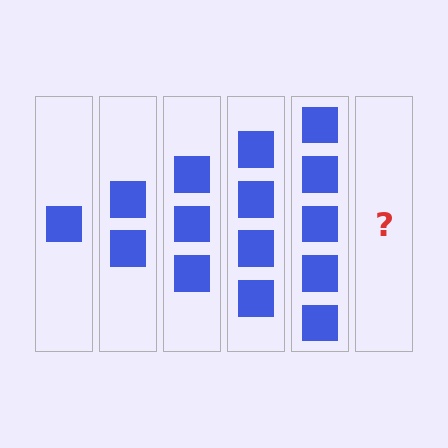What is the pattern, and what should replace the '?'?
The pattern is that each step adds one more square. The '?' should be 6 squares.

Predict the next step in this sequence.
The next step is 6 squares.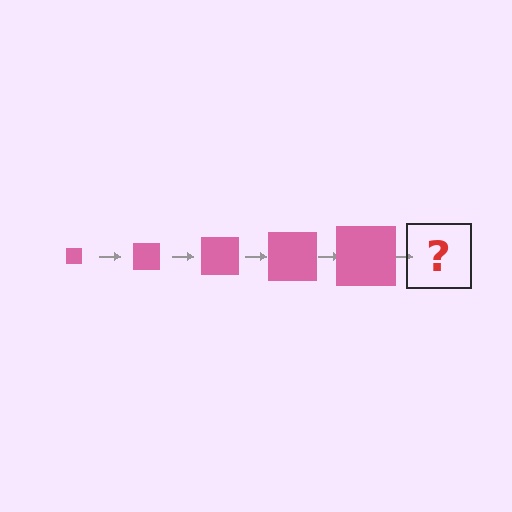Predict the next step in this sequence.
The next step is a pink square, larger than the previous one.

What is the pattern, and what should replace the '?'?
The pattern is that the square gets progressively larger each step. The '?' should be a pink square, larger than the previous one.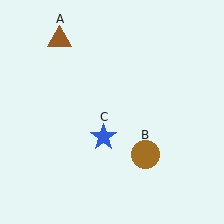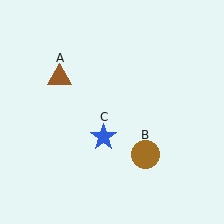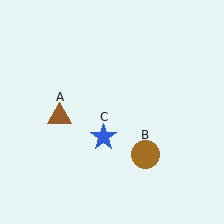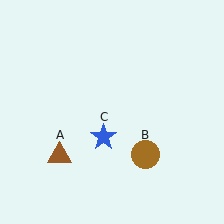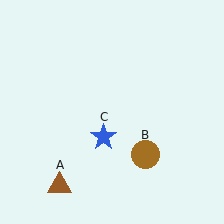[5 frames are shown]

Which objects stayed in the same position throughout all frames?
Brown circle (object B) and blue star (object C) remained stationary.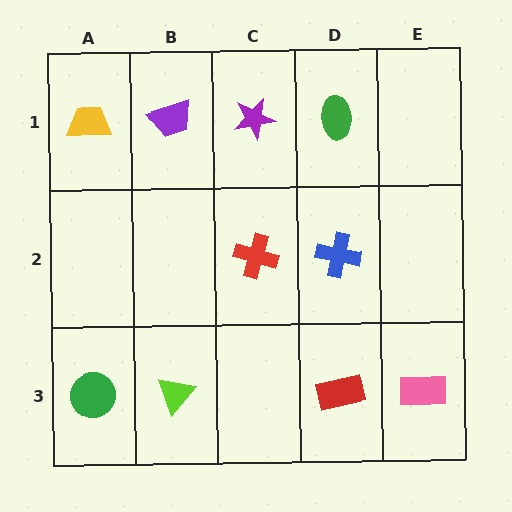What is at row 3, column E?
A pink rectangle.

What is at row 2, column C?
A red cross.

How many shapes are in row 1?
4 shapes.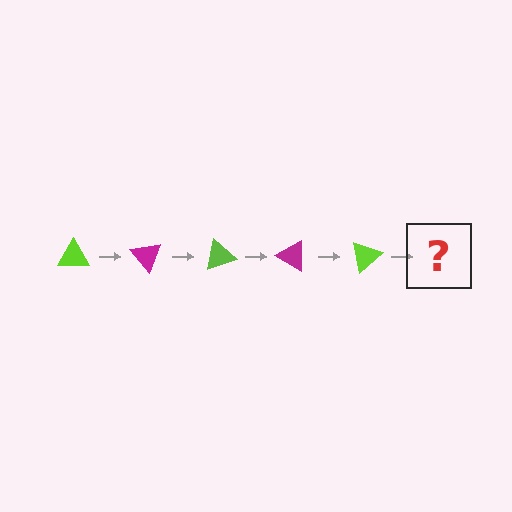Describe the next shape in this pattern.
It should be a magenta triangle, rotated 250 degrees from the start.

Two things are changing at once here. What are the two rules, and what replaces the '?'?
The two rules are that it rotates 50 degrees each step and the color cycles through lime and magenta. The '?' should be a magenta triangle, rotated 250 degrees from the start.